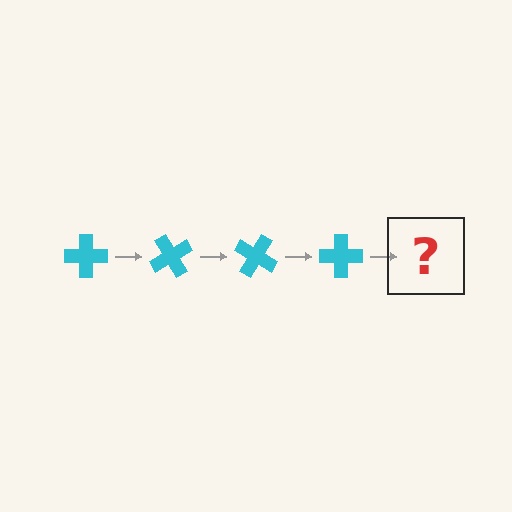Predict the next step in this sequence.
The next step is a cyan cross rotated 240 degrees.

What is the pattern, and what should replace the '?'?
The pattern is that the cross rotates 60 degrees each step. The '?' should be a cyan cross rotated 240 degrees.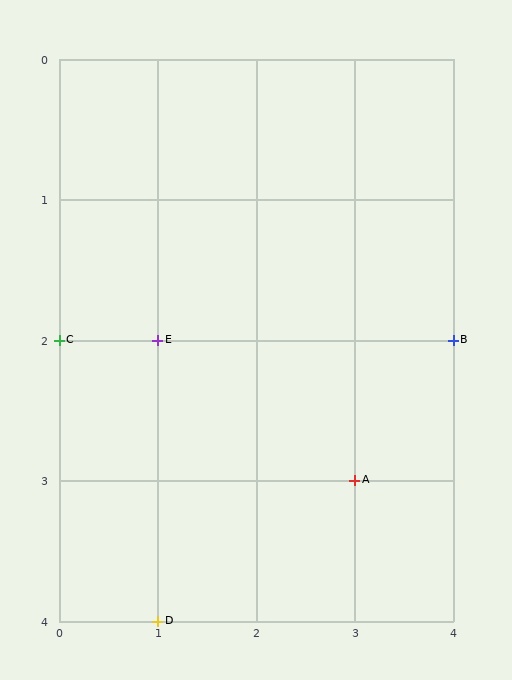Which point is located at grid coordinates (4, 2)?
Point B is at (4, 2).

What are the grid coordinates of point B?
Point B is at grid coordinates (4, 2).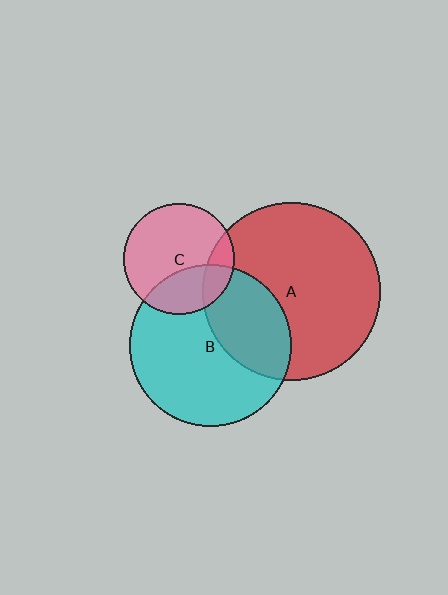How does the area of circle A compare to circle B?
Approximately 1.2 times.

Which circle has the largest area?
Circle A (red).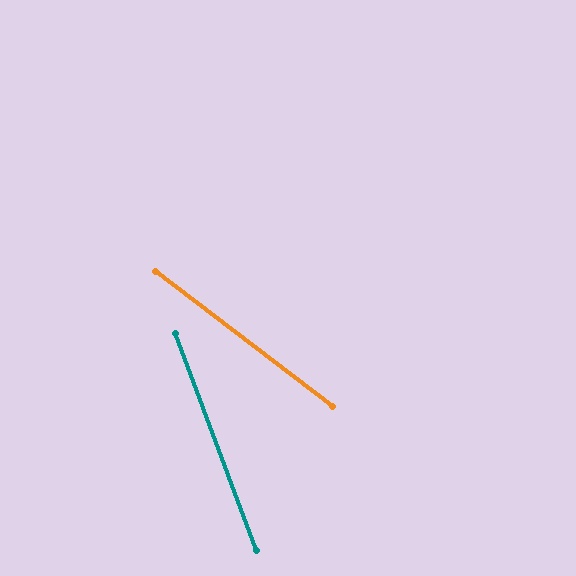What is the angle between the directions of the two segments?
Approximately 32 degrees.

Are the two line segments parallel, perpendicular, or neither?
Neither parallel nor perpendicular — they differ by about 32°.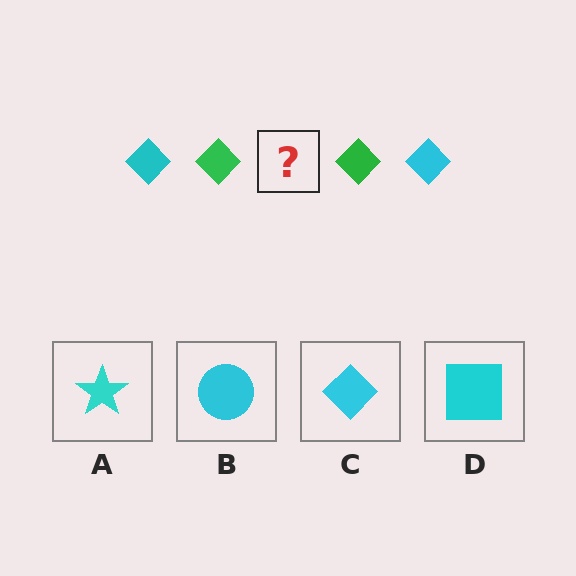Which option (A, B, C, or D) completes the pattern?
C.